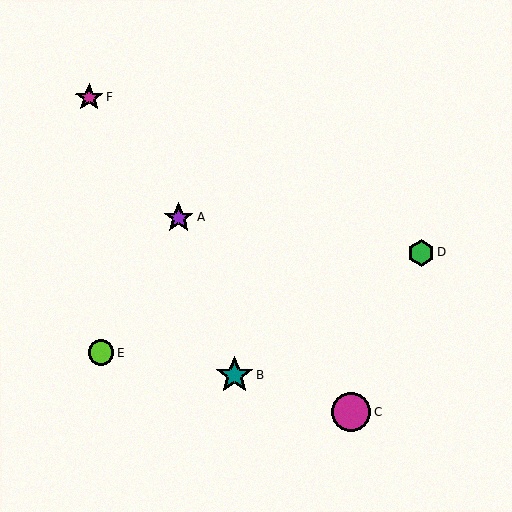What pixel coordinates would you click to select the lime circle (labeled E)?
Click at (101, 353) to select the lime circle E.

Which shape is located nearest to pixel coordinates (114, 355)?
The lime circle (labeled E) at (101, 353) is nearest to that location.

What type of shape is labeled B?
Shape B is a teal star.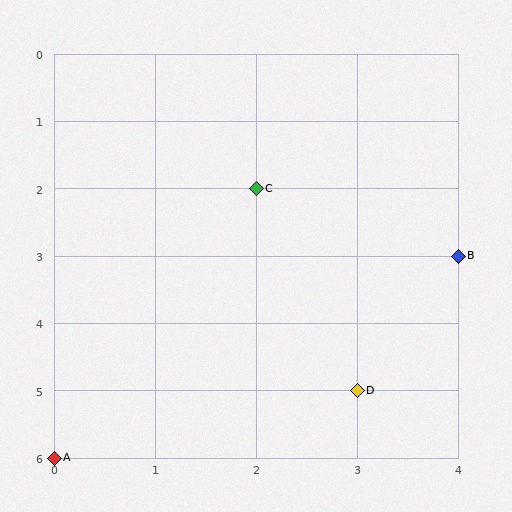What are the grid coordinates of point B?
Point B is at grid coordinates (4, 3).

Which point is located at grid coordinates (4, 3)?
Point B is at (4, 3).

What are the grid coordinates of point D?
Point D is at grid coordinates (3, 5).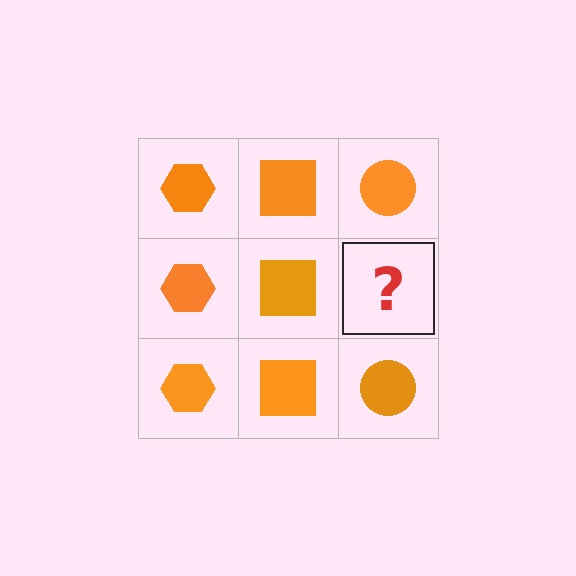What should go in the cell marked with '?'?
The missing cell should contain an orange circle.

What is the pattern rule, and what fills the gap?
The rule is that each column has a consistent shape. The gap should be filled with an orange circle.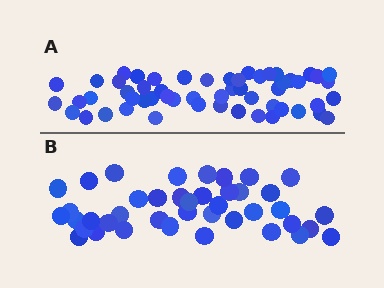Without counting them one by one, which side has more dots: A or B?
Region A (the top region) has more dots.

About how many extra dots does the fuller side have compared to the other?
Region A has approximately 15 more dots than region B.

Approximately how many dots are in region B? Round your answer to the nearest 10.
About 40 dots. (The exact count is 41, which rounds to 40.)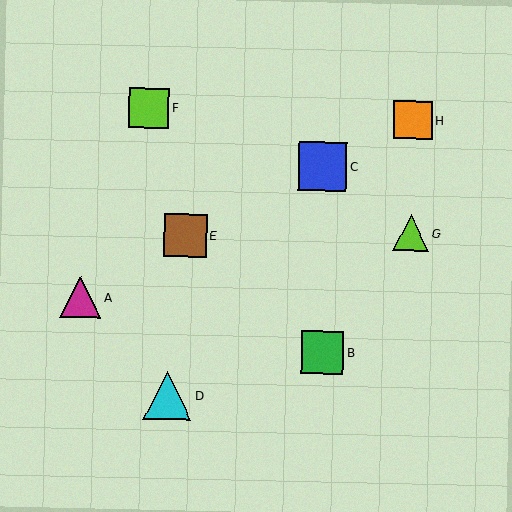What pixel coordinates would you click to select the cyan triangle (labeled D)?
Click at (168, 395) to select the cyan triangle D.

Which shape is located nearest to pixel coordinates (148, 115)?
The lime square (labeled F) at (149, 108) is nearest to that location.